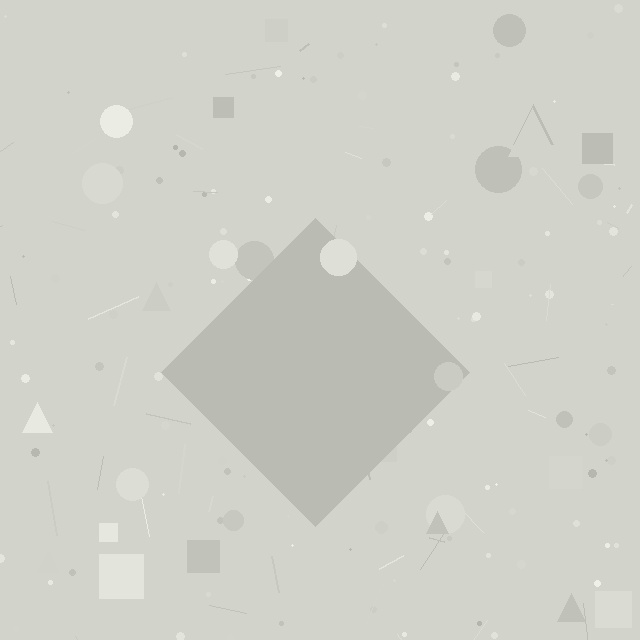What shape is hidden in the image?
A diamond is hidden in the image.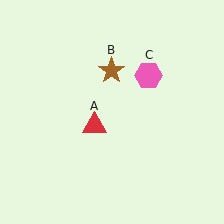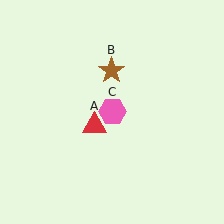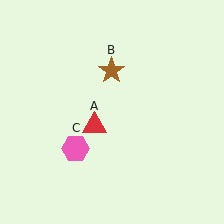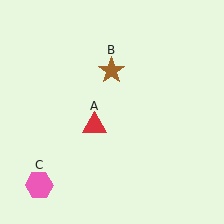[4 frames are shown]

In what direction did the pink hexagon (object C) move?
The pink hexagon (object C) moved down and to the left.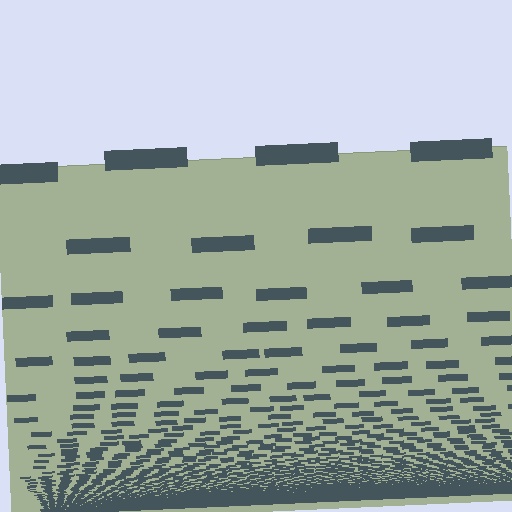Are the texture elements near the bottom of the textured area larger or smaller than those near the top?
Smaller. The gradient is inverted — elements near the bottom are smaller and denser.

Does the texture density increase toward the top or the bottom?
Density increases toward the bottom.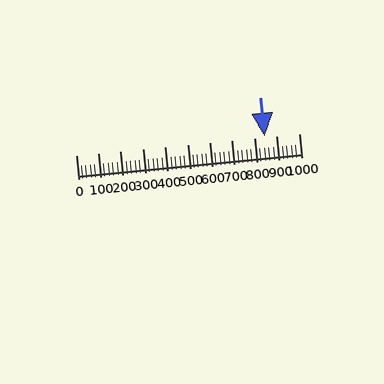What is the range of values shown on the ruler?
The ruler shows values from 0 to 1000.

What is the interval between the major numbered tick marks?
The major tick marks are spaced 100 units apart.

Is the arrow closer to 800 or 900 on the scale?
The arrow is closer to 800.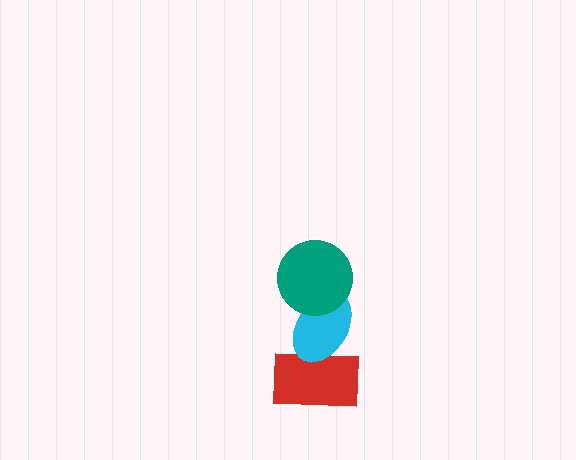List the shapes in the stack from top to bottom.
From top to bottom: the teal circle, the cyan ellipse, the red rectangle.